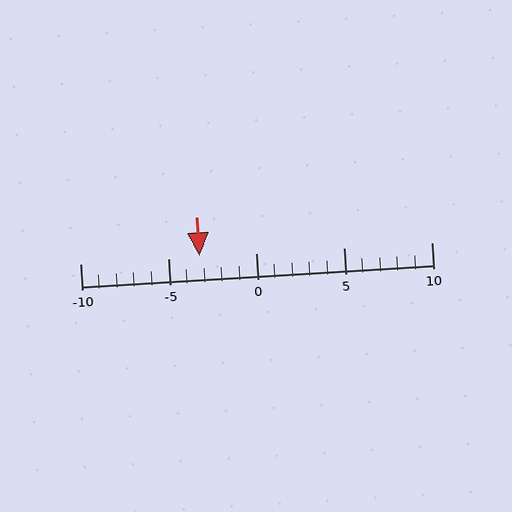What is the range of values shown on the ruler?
The ruler shows values from -10 to 10.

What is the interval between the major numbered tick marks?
The major tick marks are spaced 5 units apart.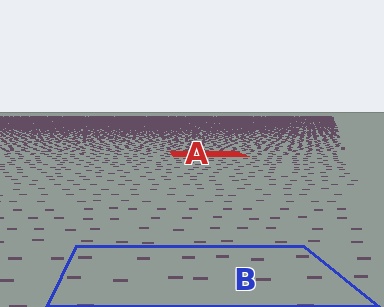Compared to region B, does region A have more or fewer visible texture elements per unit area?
Region A has more texture elements per unit area — they are packed more densely because it is farther away.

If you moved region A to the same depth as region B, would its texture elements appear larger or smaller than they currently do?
They would appear larger. At a closer depth, the same texture elements are projected at a bigger on-screen size.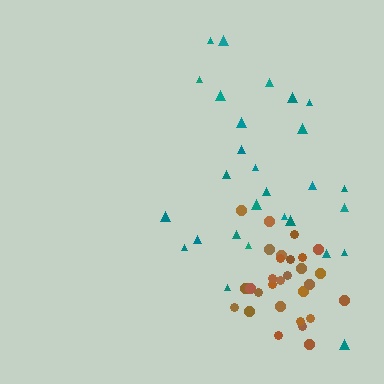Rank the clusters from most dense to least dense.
brown, teal.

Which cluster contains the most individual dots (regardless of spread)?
Brown (29).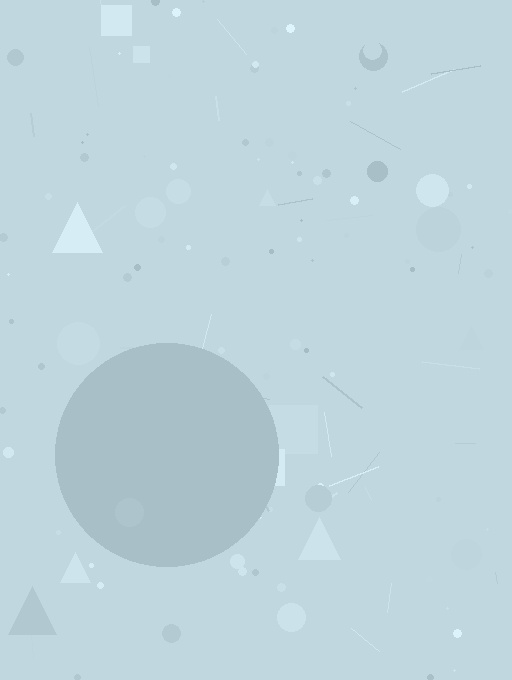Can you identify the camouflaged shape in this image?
The camouflaged shape is a circle.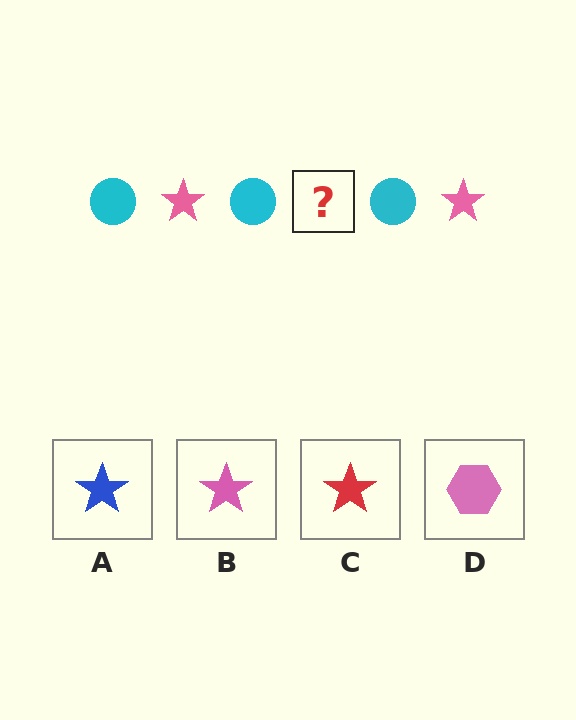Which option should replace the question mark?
Option B.